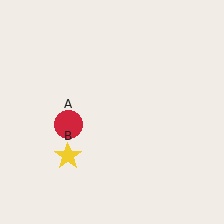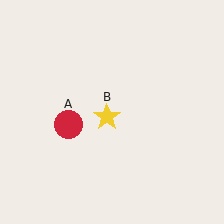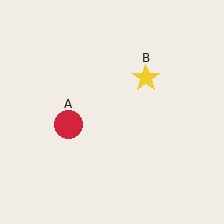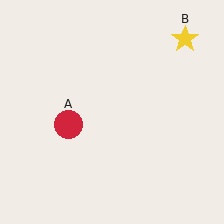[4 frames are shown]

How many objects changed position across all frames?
1 object changed position: yellow star (object B).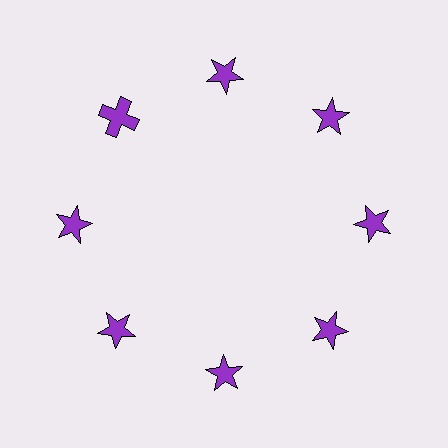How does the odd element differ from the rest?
It has a different shape: cross instead of star.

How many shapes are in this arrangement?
There are 8 shapes arranged in a ring pattern.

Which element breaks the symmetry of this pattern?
The purple cross at roughly the 10 o'clock position breaks the symmetry. All other shapes are purple stars.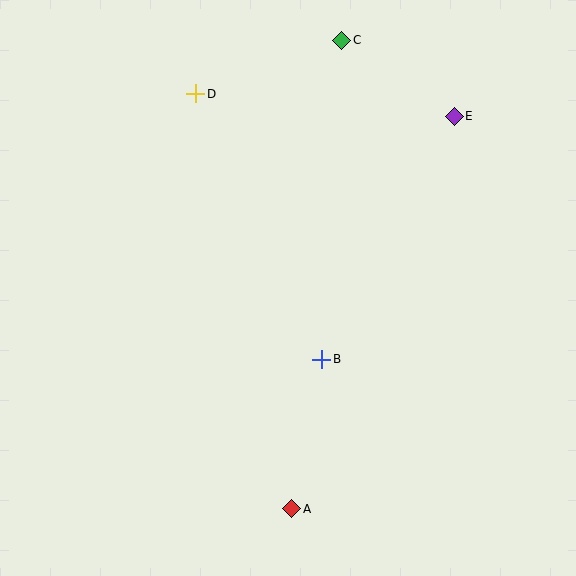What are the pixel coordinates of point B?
Point B is at (322, 359).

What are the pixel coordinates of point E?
Point E is at (454, 116).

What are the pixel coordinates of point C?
Point C is at (342, 40).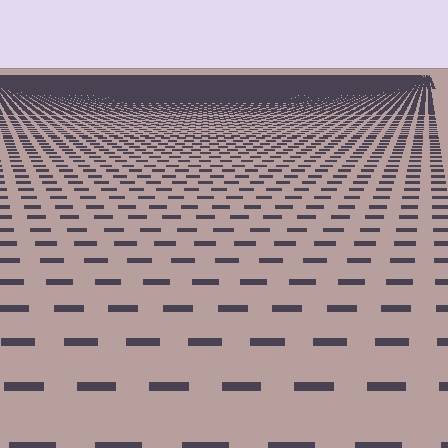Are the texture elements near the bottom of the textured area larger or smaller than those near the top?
Larger. Near the bottom, elements are closer to the viewer and appear at a bigger on-screen size.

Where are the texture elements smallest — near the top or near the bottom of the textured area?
Near the top.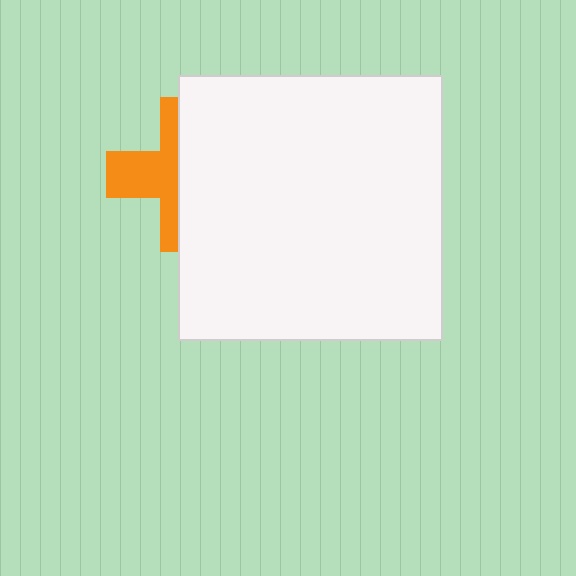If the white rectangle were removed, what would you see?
You would see the complete orange cross.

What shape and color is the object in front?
The object in front is a white rectangle.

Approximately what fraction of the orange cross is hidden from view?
Roughly 57% of the orange cross is hidden behind the white rectangle.